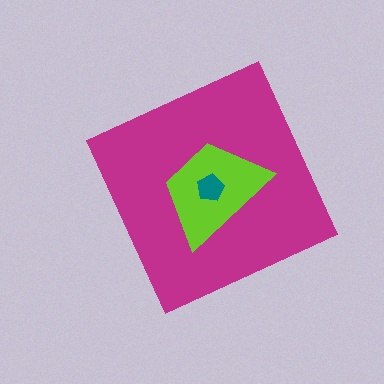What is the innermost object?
The teal pentagon.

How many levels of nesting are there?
3.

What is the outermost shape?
The magenta diamond.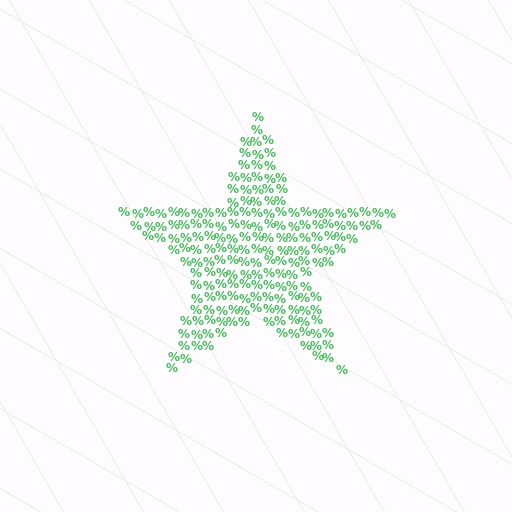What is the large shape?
The large shape is a star.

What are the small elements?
The small elements are percent signs.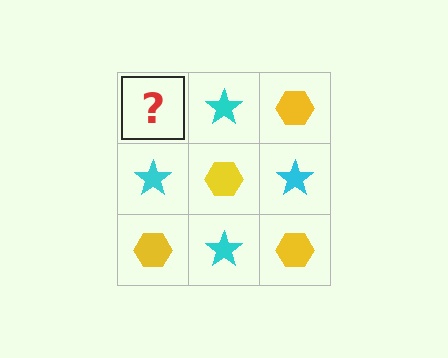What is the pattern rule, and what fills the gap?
The rule is that it alternates yellow hexagon and cyan star in a checkerboard pattern. The gap should be filled with a yellow hexagon.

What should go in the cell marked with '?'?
The missing cell should contain a yellow hexagon.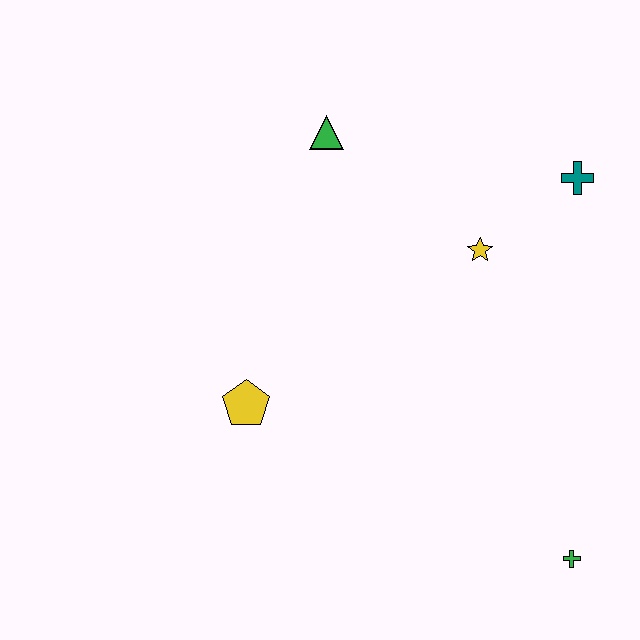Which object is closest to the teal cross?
The yellow star is closest to the teal cross.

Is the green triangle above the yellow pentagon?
Yes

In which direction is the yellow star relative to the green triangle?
The yellow star is to the right of the green triangle.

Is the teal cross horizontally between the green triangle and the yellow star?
No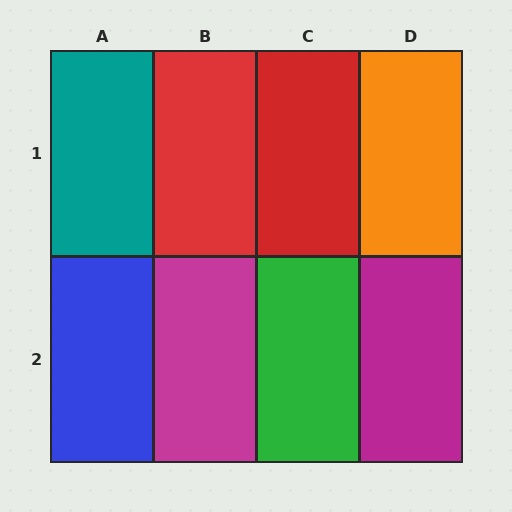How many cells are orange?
1 cell is orange.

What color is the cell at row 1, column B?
Red.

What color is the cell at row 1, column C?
Red.